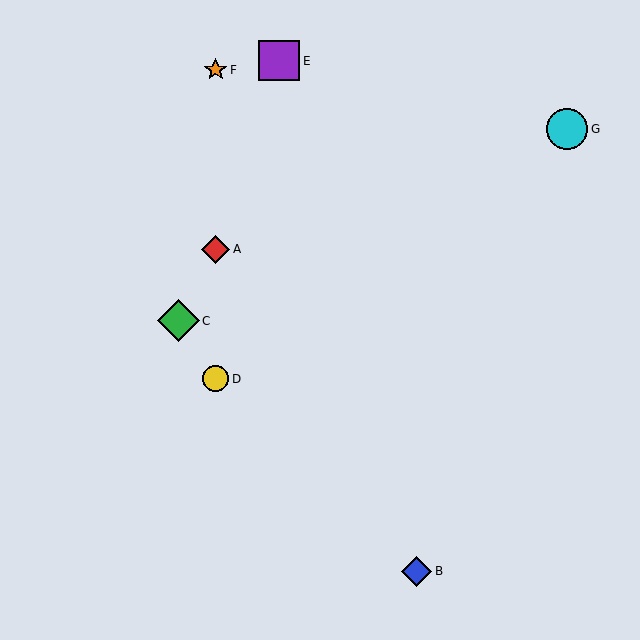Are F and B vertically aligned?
No, F is at x≈216 and B is at x≈417.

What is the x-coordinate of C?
Object C is at x≈178.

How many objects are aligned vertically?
3 objects (A, D, F) are aligned vertically.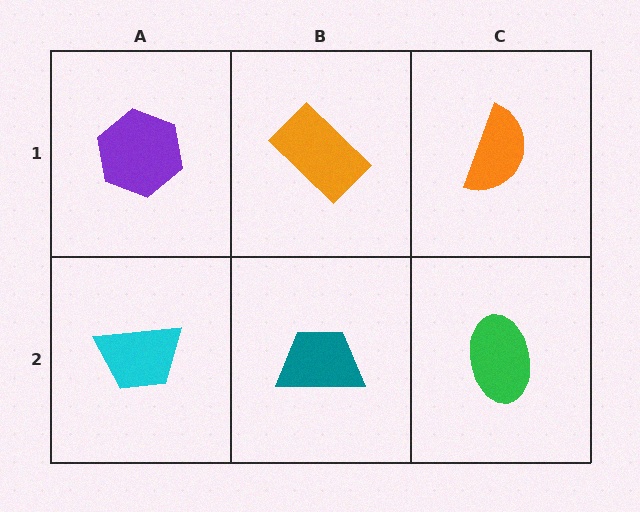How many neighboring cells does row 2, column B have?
3.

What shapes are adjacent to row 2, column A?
A purple hexagon (row 1, column A), a teal trapezoid (row 2, column B).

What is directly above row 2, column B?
An orange rectangle.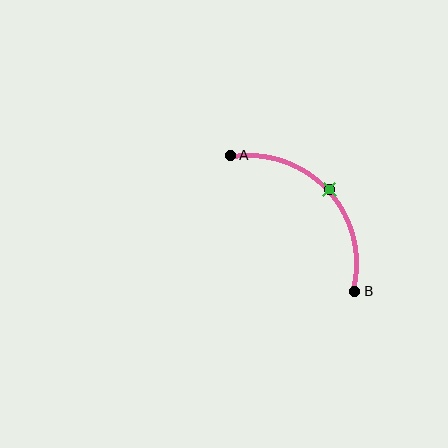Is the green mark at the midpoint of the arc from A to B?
Yes. The green mark lies on the arc at equal arc-length from both A and B — it is the arc midpoint.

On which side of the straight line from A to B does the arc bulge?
The arc bulges above and to the right of the straight line connecting A and B.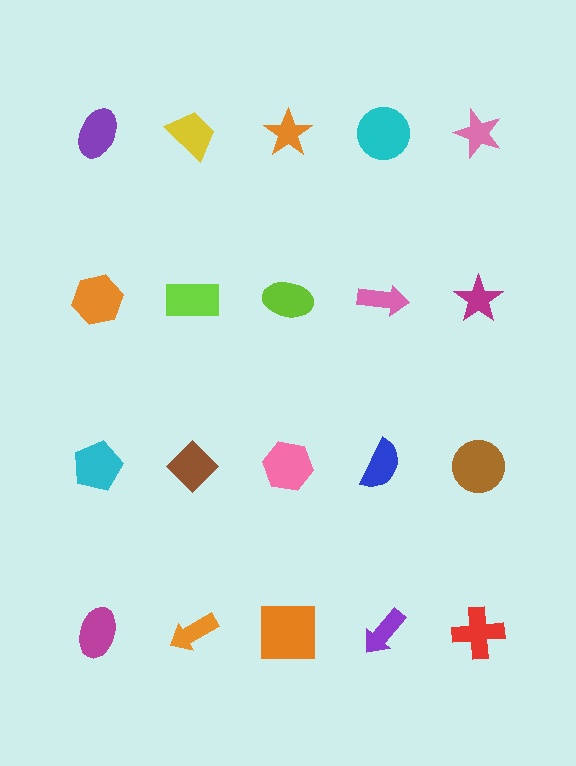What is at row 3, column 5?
A brown circle.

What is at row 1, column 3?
An orange star.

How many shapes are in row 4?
5 shapes.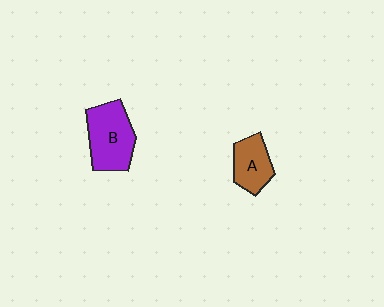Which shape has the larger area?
Shape B (purple).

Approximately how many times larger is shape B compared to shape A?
Approximately 1.5 times.